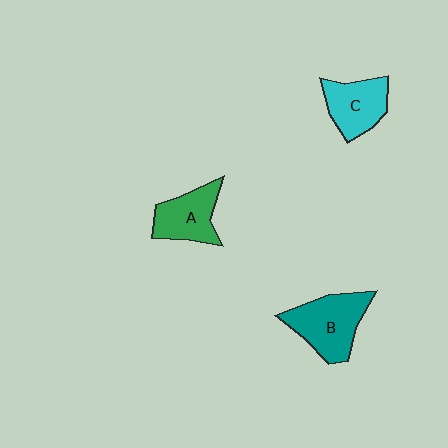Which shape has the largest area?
Shape B (teal).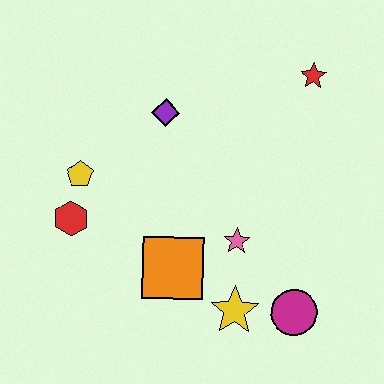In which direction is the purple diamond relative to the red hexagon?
The purple diamond is above the red hexagon.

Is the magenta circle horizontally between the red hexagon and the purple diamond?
No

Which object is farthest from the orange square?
The red star is farthest from the orange square.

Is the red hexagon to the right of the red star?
No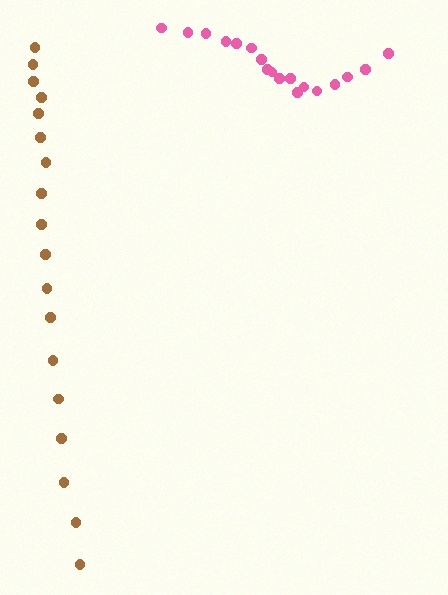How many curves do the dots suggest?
There are 2 distinct paths.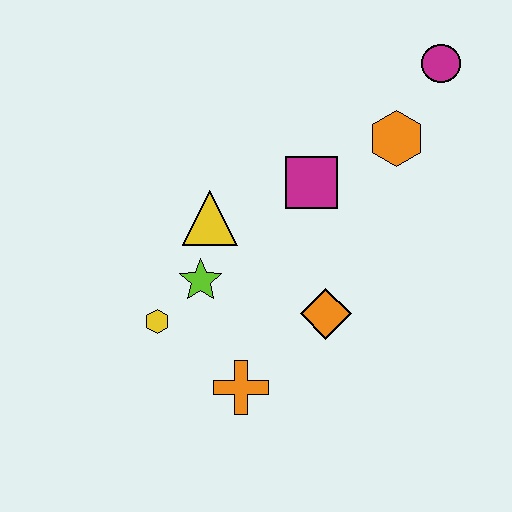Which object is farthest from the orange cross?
The magenta circle is farthest from the orange cross.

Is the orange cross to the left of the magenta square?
Yes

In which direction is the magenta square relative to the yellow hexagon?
The magenta square is to the right of the yellow hexagon.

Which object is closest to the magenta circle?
The orange hexagon is closest to the magenta circle.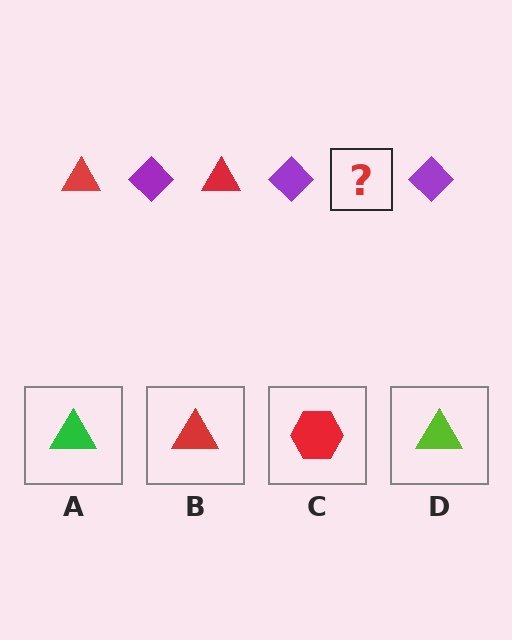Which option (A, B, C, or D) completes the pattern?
B.